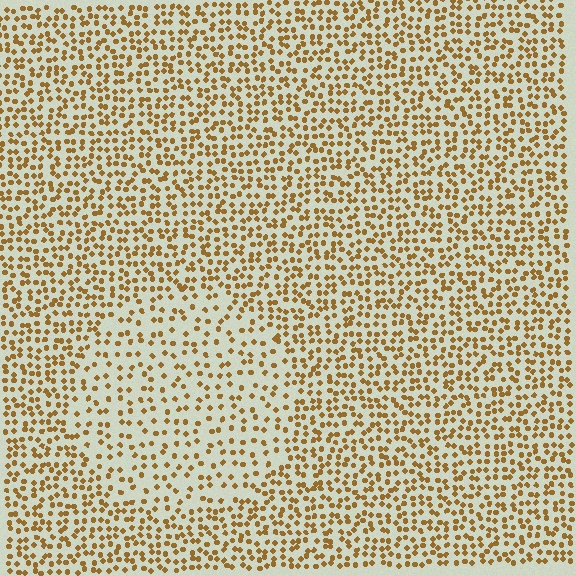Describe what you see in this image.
The image contains small brown elements arranged at two different densities. A circle-shaped region is visible where the elements are less densely packed than the surrounding area.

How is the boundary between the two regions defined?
The boundary is defined by a change in element density (approximately 1.8x ratio). All elements are the same color, size, and shape.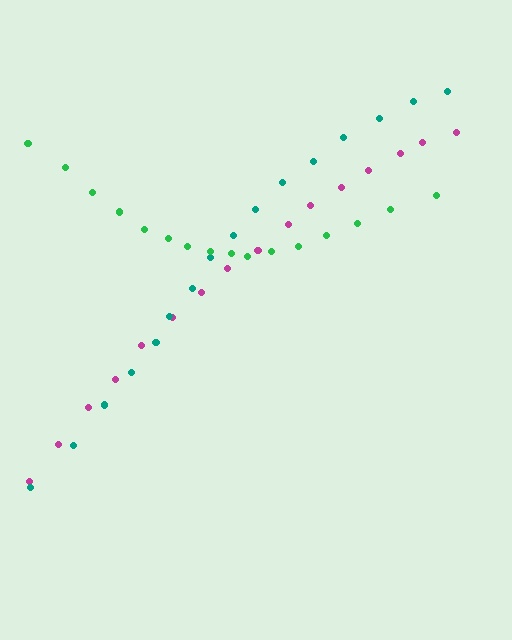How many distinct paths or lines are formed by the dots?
There are 3 distinct paths.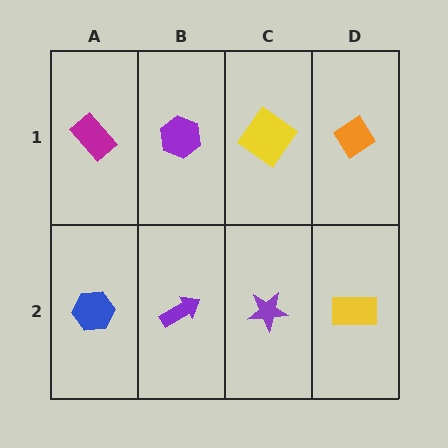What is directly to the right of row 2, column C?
A yellow rectangle.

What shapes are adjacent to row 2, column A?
A magenta rectangle (row 1, column A), a purple arrow (row 2, column B).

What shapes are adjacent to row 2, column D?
An orange diamond (row 1, column D), a purple star (row 2, column C).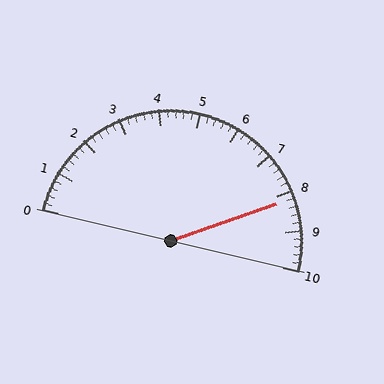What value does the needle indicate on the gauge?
The needle indicates approximately 8.2.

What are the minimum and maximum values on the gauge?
The gauge ranges from 0 to 10.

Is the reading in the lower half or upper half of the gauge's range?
The reading is in the upper half of the range (0 to 10).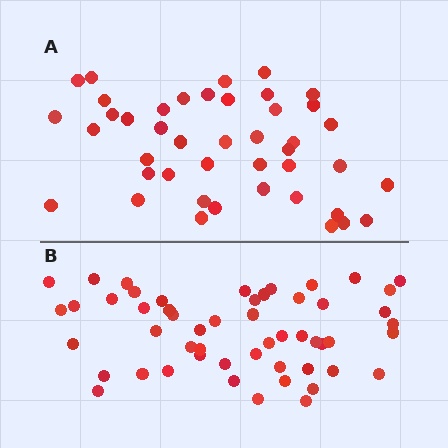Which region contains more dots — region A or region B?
Region B (the bottom region) has more dots.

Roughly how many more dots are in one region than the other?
Region B has roughly 10 or so more dots than region A.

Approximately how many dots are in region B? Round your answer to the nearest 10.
About 50 dots. (The exact count is 53, which rounds to 50.)